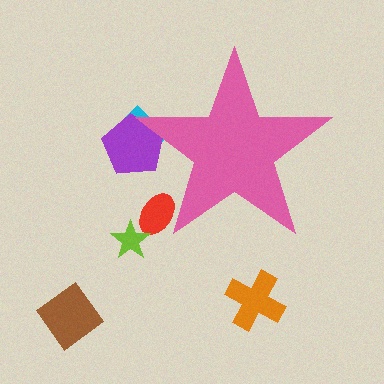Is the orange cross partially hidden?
No, the orange cross is fully visible.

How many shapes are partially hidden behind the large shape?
3 shapes are partially hidden.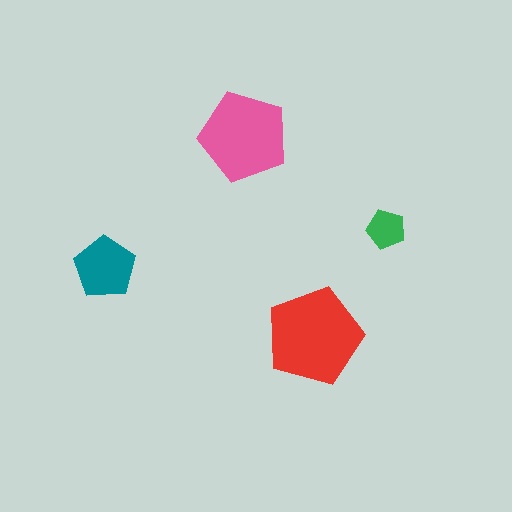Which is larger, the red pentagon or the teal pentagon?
The red one.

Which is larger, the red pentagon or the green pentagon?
The red one.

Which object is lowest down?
The red pentagon is bottommost.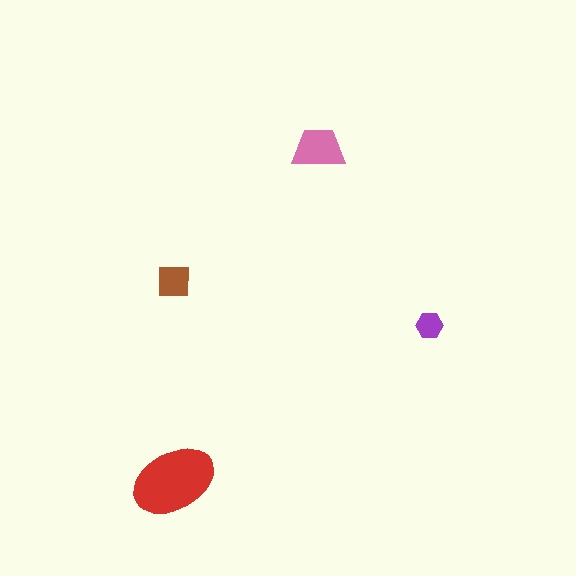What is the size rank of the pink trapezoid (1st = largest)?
2nd.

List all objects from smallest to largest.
The purple hexagon, the brown square, the pink trapezoid, the red ellipse.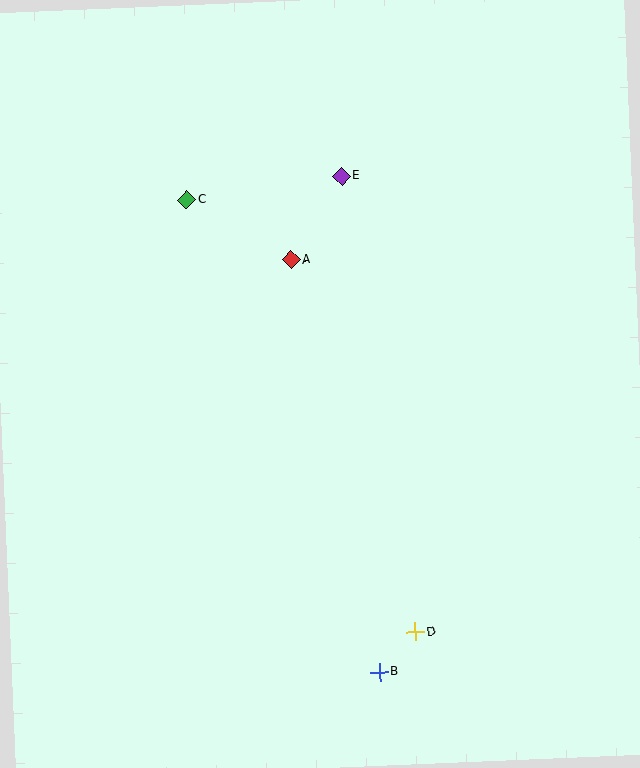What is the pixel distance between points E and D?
The distance between E and D is 462 pixels.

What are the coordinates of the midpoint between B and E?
The midpoint between B and E is at (360, 424).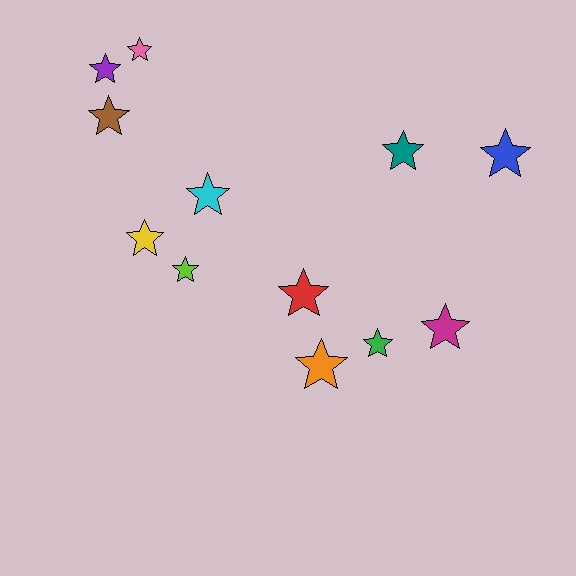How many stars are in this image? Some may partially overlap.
There are 12 stars.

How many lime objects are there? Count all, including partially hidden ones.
There is 1 lime object.